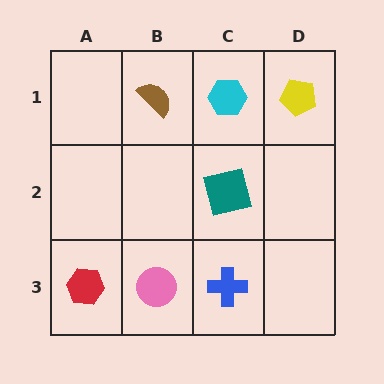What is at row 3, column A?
A red hexagon.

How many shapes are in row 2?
1 shape.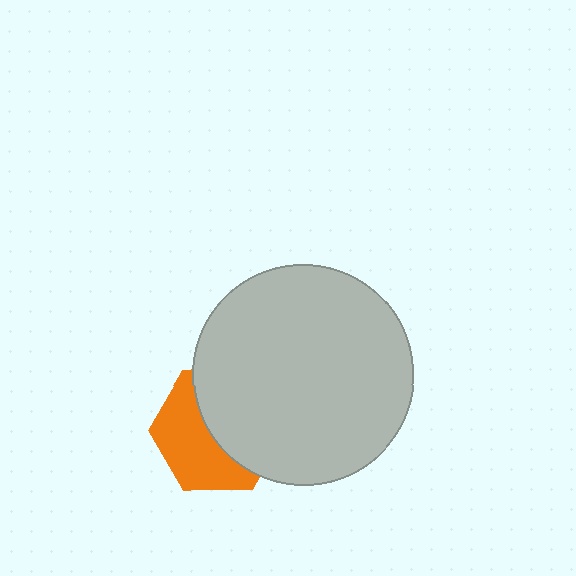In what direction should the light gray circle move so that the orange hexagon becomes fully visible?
The light gray circle should move right. That is the shortest direction to clear the overlap and leave the orange hexagon fully visible.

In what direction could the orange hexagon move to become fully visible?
The orange hexagon could move left. That would shift it out from behind the light gray circle entirely.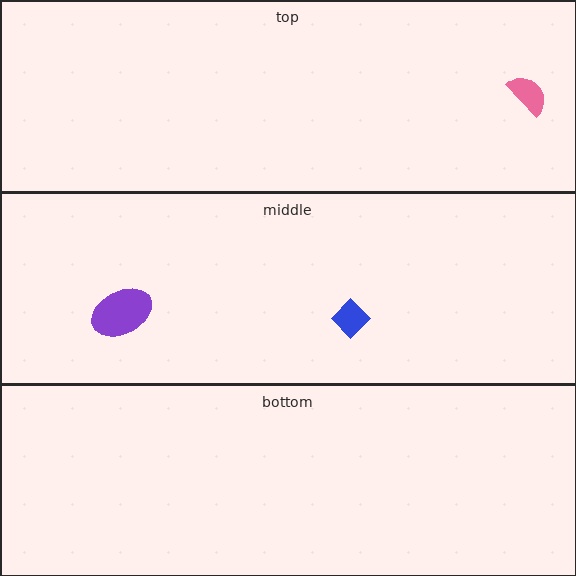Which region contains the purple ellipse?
The middle region.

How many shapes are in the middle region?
2.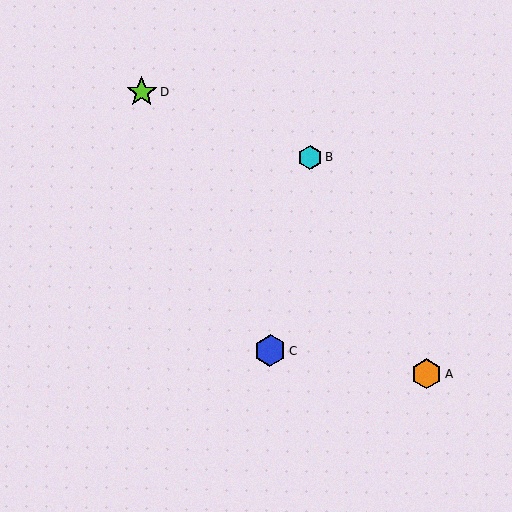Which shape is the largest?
The blue hexagon (labeled C) is the largest.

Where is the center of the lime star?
The center of the lime star is at (142, 92).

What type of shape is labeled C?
Shape C is a blue hexagon.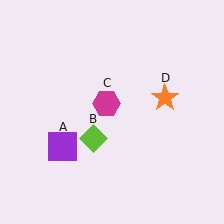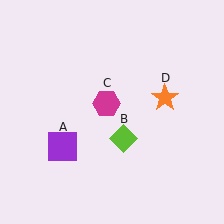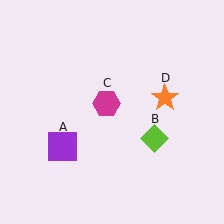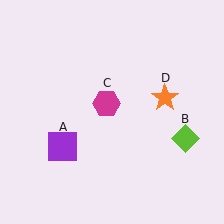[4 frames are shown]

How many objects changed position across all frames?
1 object changed position: lime diamond (object B).